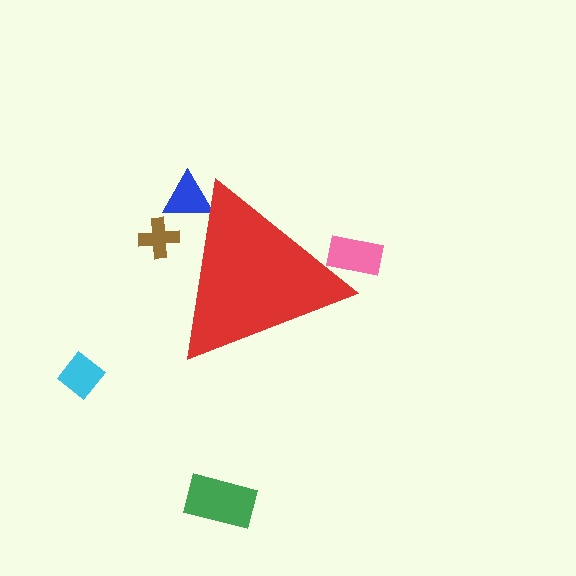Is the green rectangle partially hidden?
No, the green rectangle is fully visible.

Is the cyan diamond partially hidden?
No, the cyan diamond is fully visible.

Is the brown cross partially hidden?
Yes, the brown cross is partially hidden behind the red triangle.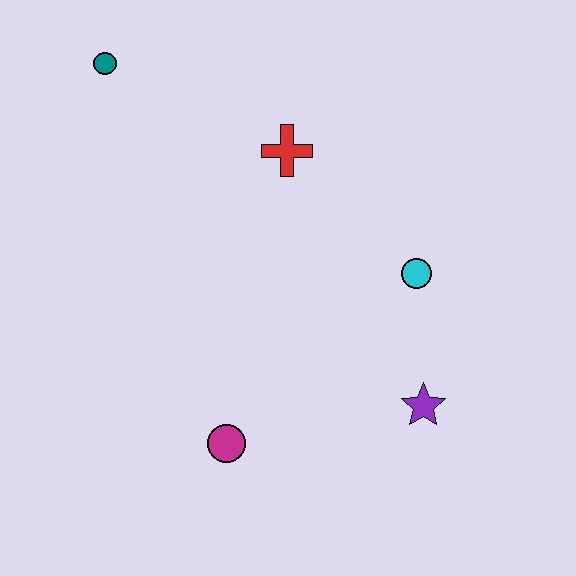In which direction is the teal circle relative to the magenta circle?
The teal circle is above the magenta circle.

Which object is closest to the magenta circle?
The purple star is closest to the magenta circle.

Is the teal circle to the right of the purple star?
No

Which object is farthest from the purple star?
The teal circle is farthest from the purple star.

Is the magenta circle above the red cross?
No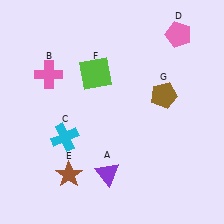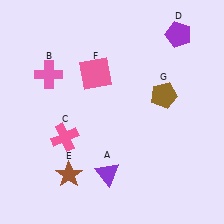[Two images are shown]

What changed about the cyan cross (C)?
In Image 1, C is cyan. In Image 2, it changed to pink.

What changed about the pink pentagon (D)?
In Image 1, D is pink. In Image 2, it changed to purple.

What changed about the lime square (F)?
In Image 1, F is lime. In Image 2, it changed to pink.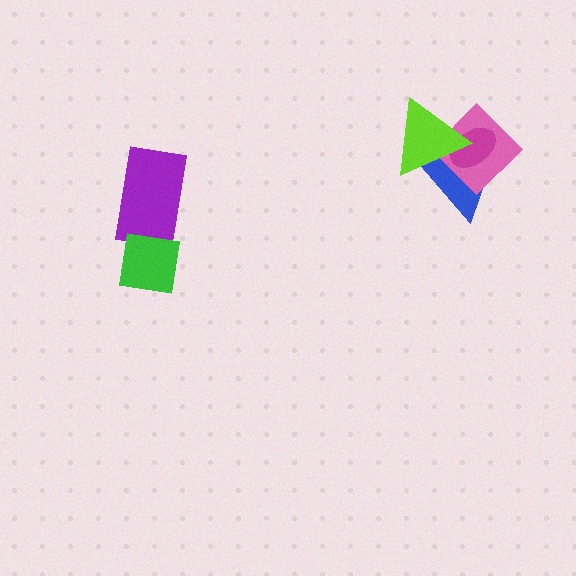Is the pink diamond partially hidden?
Yes, it is partially covered by another shape.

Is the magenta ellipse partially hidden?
Yes, it is partially covered by another shape.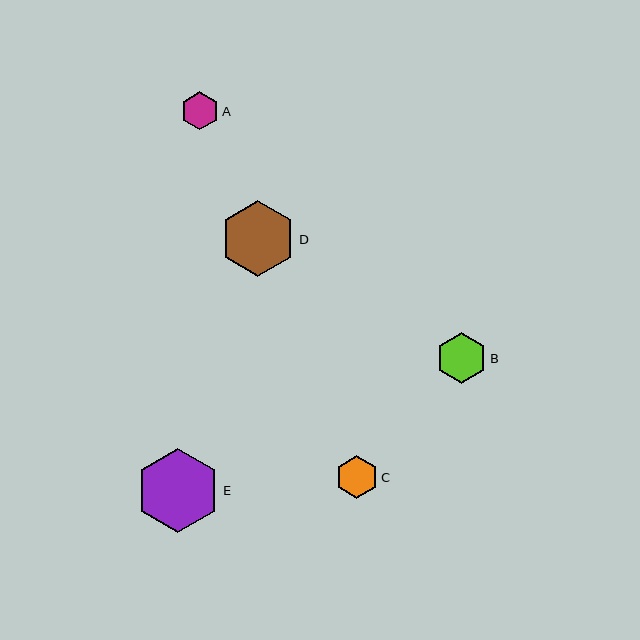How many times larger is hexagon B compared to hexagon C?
Hexagon B is approximately 1.2 times the size of hexagon C.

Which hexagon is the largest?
Hexagon E is the largest with a size of approximately 84 pixels.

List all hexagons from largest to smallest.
From largest to smallest: E, D, B, C, A.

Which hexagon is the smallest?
Hexagon A is the smallest with a size of approximately 38 pixels.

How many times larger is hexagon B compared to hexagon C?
Hexagon B is approximately 1.2 times the size of hexagon C.